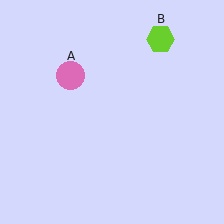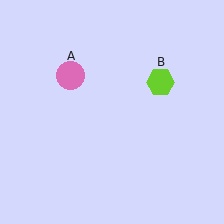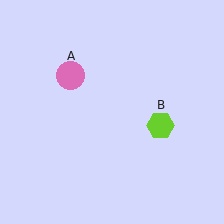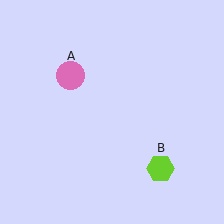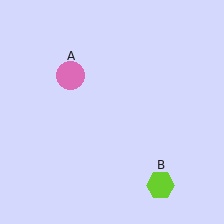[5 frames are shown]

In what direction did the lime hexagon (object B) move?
The lime hexagon (object B) moved down.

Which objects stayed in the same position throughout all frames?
Pink circle (object A) remained stationary.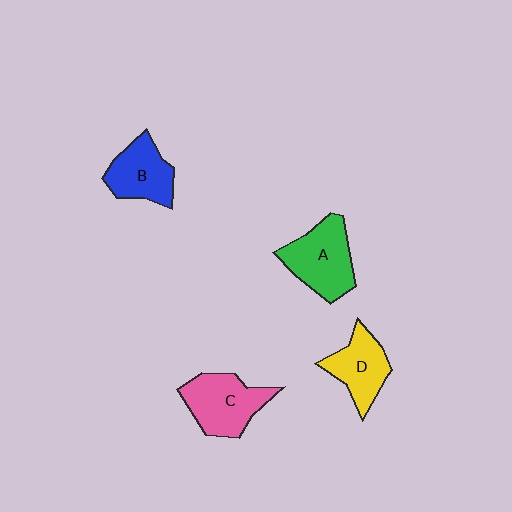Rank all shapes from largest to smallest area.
From largest to smallest: A (green), C (pink), B (blue), D (yellow).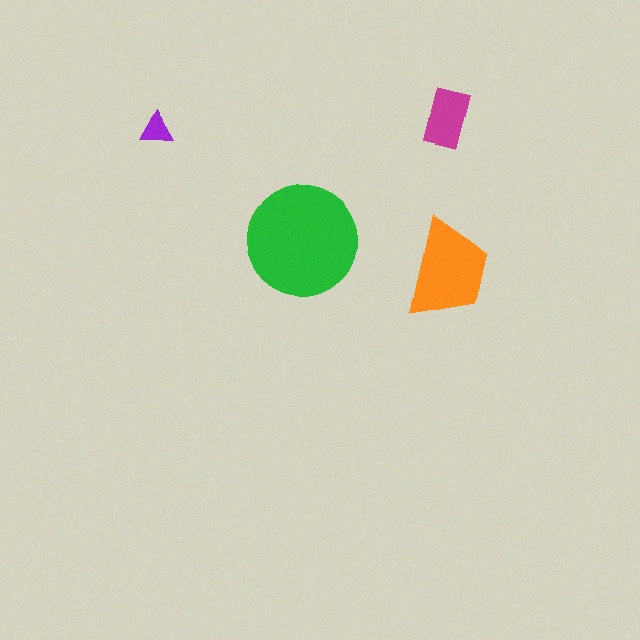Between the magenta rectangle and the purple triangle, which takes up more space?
The magenta rectangle.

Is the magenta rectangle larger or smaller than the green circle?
Smaller.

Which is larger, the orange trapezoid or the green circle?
The green circle.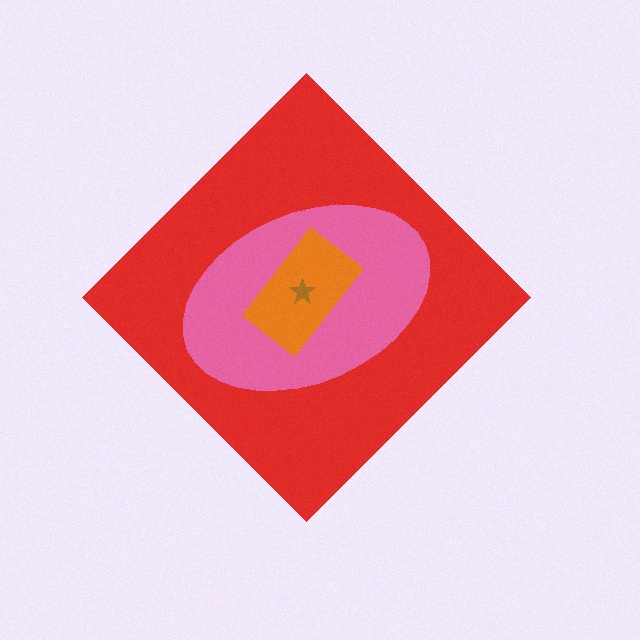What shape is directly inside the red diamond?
The pink ellipse.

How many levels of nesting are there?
4.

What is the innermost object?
The brown star.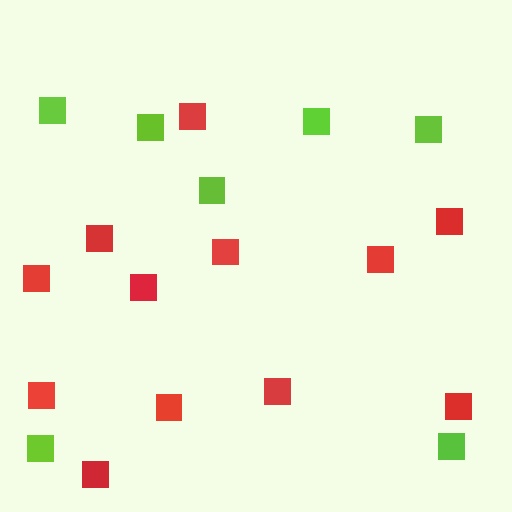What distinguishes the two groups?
There are 2 groups: one group of lime squares (7) and one group of red squares (12).